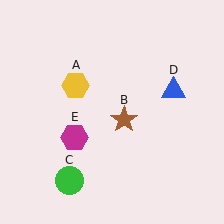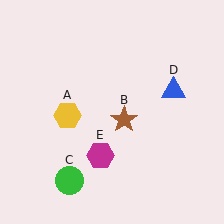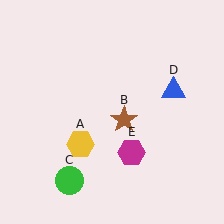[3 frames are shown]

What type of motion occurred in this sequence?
The yellow hexagon (object A), magenta hexagon (object E) rotated counterclockwise around the center of the scene.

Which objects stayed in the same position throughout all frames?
Brown star (object B) and green circle (object C) and blue triangle (object D) remained stationary.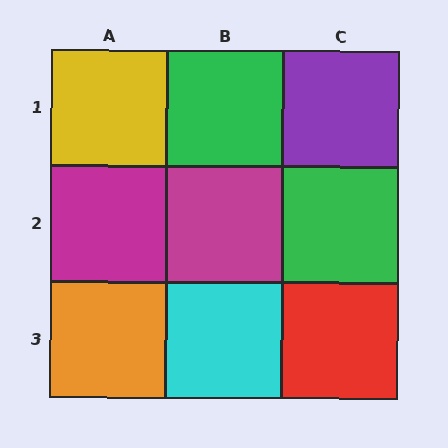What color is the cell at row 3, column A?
Orange.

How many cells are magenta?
2 cells are magenta.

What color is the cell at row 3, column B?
Cyan.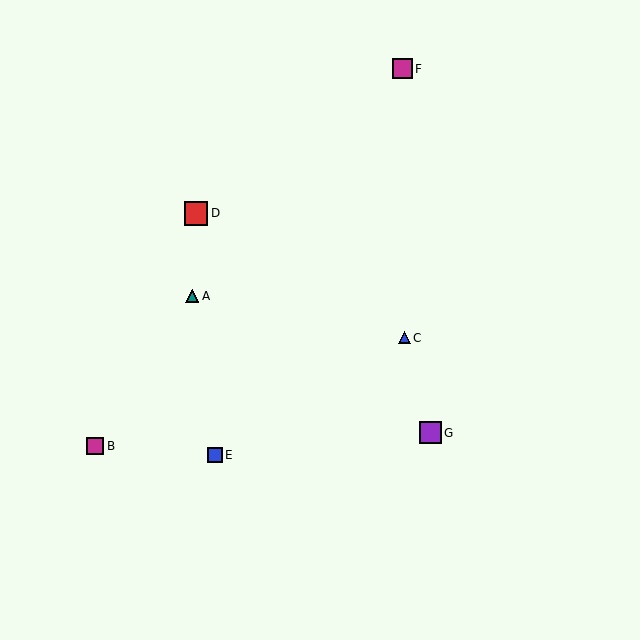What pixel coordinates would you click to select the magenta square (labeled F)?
Click at (402, 69) to select the magenta square F.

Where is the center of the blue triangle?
The center of the blue triangle is at (404, 338).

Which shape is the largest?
The red square (labeled D) is the largest.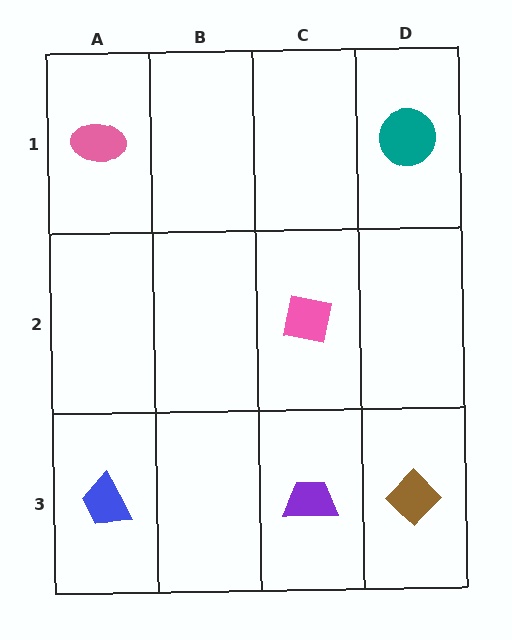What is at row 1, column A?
A pink ellipse.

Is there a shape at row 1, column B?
No, that cell is empty.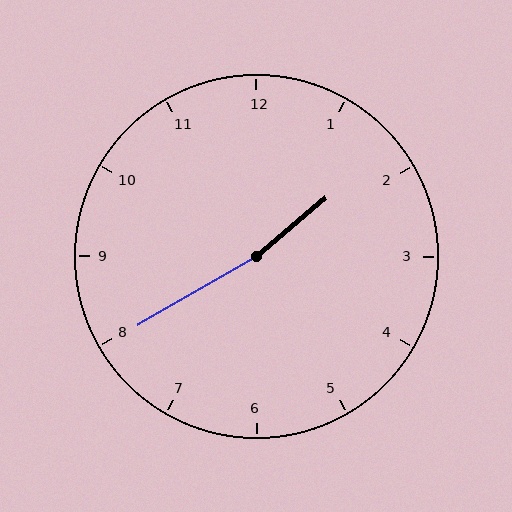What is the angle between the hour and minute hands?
Approximately 170 degrees.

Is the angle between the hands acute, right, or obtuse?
It is obtuse.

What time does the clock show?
1:40.